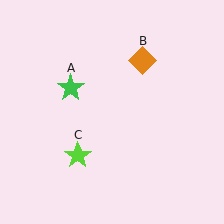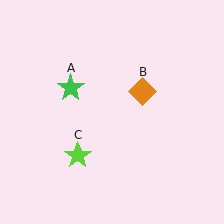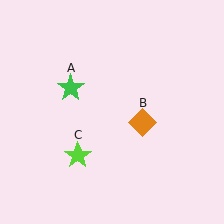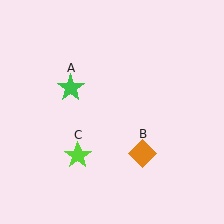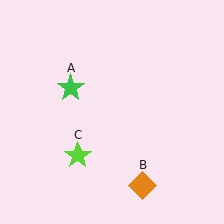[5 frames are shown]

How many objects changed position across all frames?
1 object changed position: orange diamond (object B).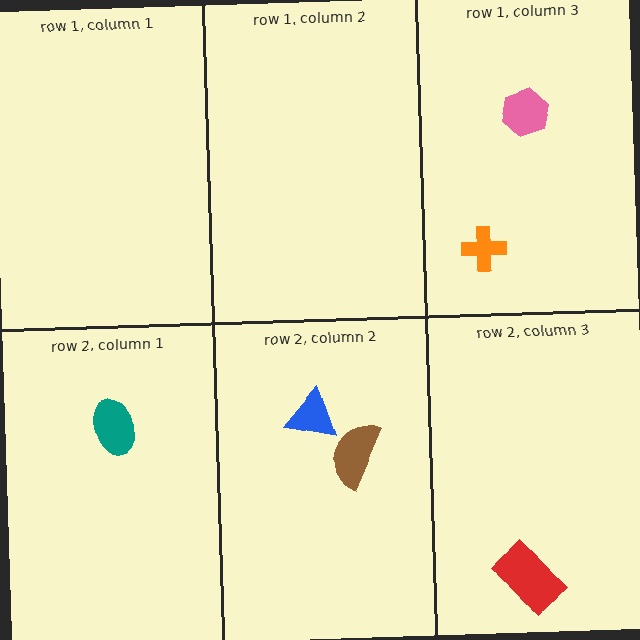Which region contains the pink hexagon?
The row 1, column 3 region.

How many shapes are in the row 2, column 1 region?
1.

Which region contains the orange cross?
The row 1, column 3 region.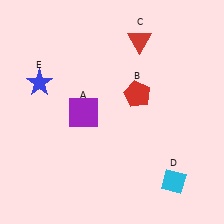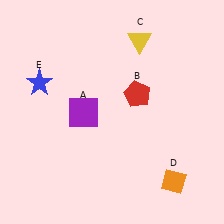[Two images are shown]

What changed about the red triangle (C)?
In Image 1, C is red. In Image 2, it changed to yellow.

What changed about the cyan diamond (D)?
In Image 1, D is cyan. In Image 2, it changed to orange.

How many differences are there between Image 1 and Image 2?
There are 2 differences between the two images.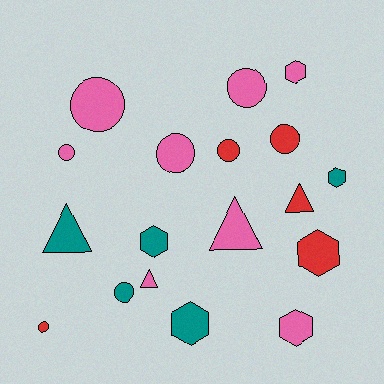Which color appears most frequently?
Pink, with 8 objects.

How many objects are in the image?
There are 18 objects.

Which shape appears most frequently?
Circle, with 8 objects.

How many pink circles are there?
There are 4 pink circles.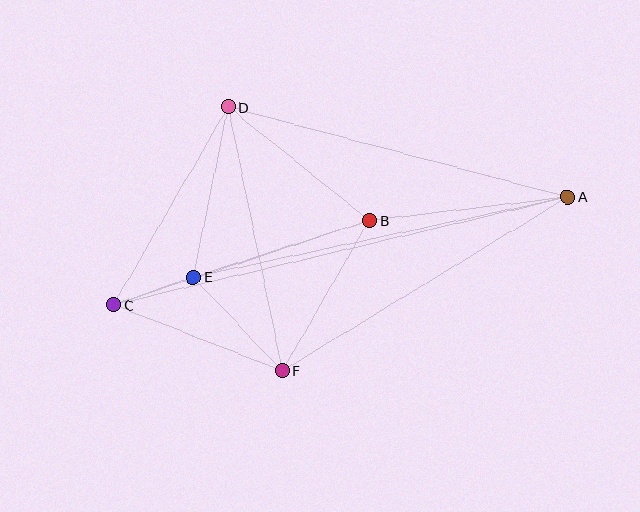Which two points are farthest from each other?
Points A and C are farthest from each other.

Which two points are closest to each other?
Points C and E are closest to each other.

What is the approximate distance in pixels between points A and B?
The distance between A and B is approximately 200 pixels.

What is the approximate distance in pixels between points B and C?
The distance between B and C is approximately 270 pixels.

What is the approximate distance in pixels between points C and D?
The distance between C and D is approximately 229 pixels.